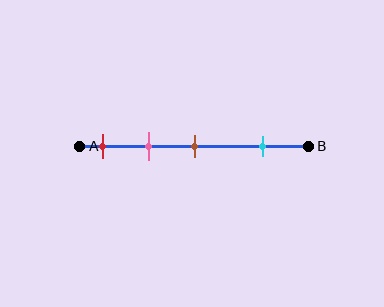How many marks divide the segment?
There are 4 marks dividing the segment.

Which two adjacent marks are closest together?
The red and pink marks are the closest adjacent pair.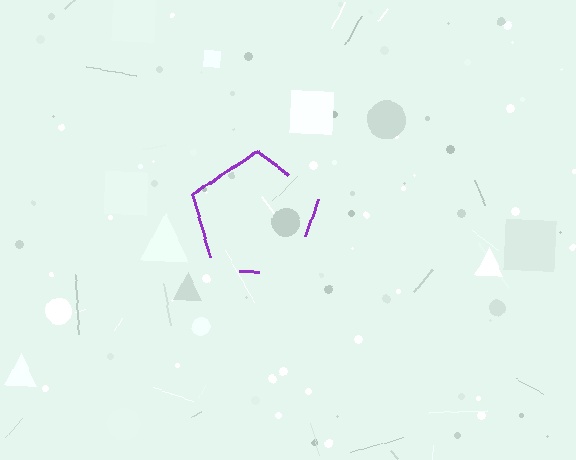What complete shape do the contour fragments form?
The contour fragments form a pentagon.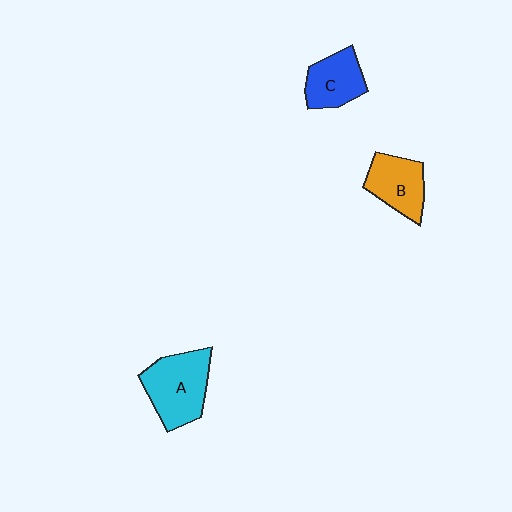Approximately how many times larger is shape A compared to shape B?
Approximately 1.4 times.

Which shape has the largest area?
Shape A (cyan).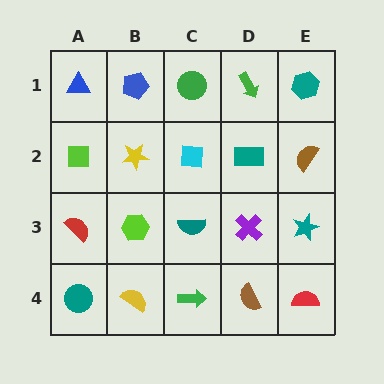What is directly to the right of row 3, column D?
A teal star.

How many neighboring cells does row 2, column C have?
4.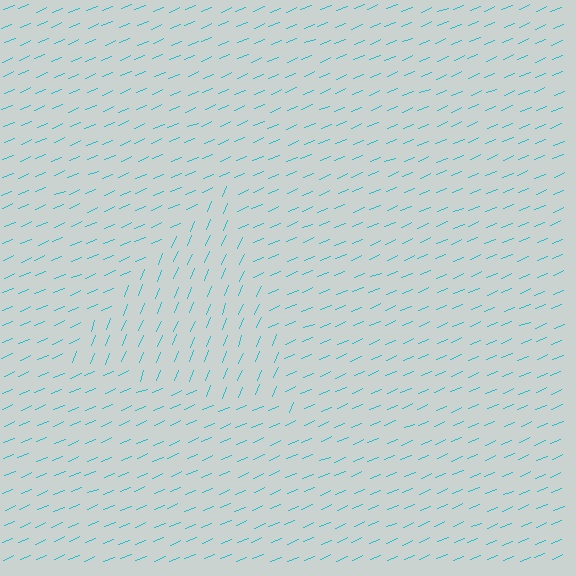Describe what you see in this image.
The image is filled with small cyan line segments. A triangle region in the image has lines oriented differently from the surrounding lines, creating a visible texture boundary.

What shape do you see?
I see a triangle.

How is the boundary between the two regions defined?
The boundary is defined purely by a change in line orientation (approximately 45 degrees difference). All lines are the same color and thickness.